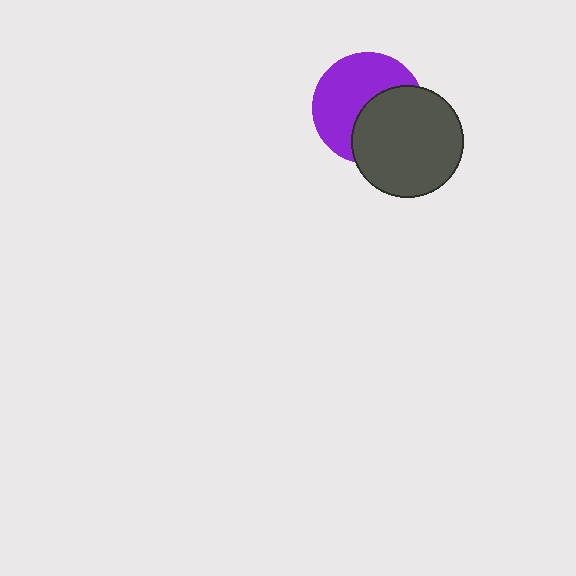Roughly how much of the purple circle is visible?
About half of it is visible (roughly 56%).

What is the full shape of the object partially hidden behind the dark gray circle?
The partially hidden object is a purple circle.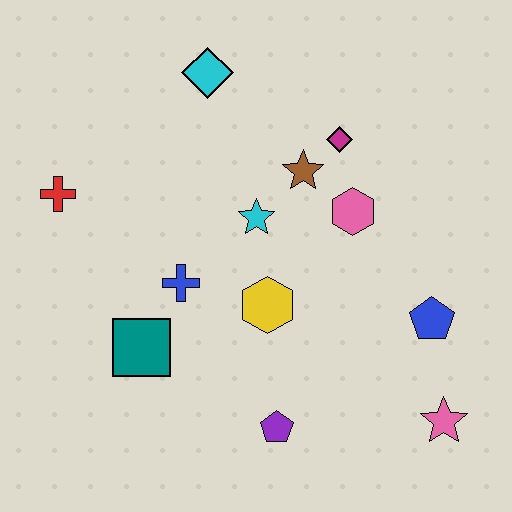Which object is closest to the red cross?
The blue cross is closest to the red cross.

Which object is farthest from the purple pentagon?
The cyan diamond is farthest from the purple pentagon.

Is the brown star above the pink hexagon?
Yes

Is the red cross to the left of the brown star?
Yes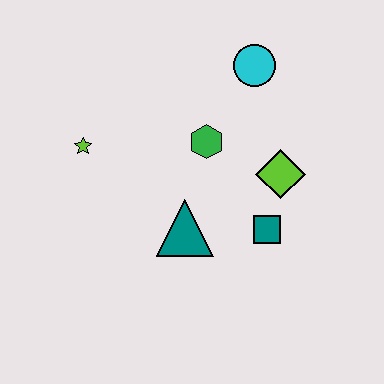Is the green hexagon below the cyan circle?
Yes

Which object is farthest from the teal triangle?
The cyan circle is farthest from the teal triangle.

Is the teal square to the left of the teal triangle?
No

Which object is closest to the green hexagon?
The lime diamond is closest to the green hexagon.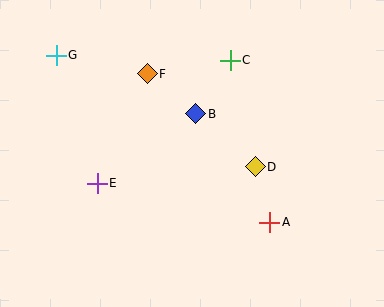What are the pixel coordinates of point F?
Point F is at (147, 74).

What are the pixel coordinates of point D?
Point D is at (255, 167).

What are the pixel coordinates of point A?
Point A is at (270, 222).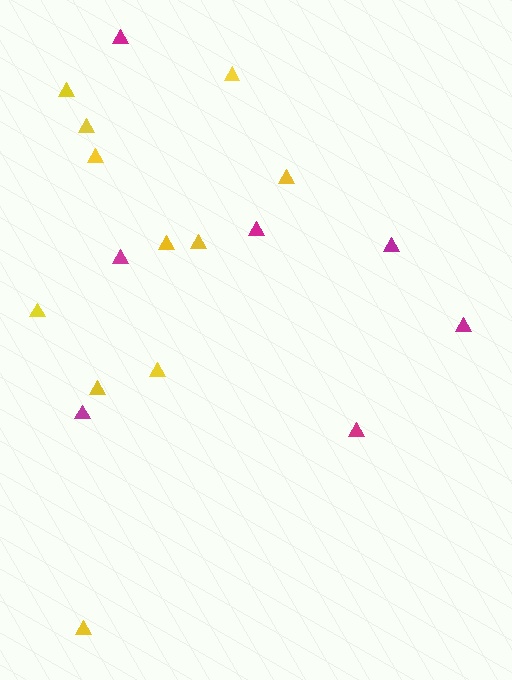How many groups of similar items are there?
There are 2 groups: one group of yellow triangles (11) and one group of magenta triangles (7).